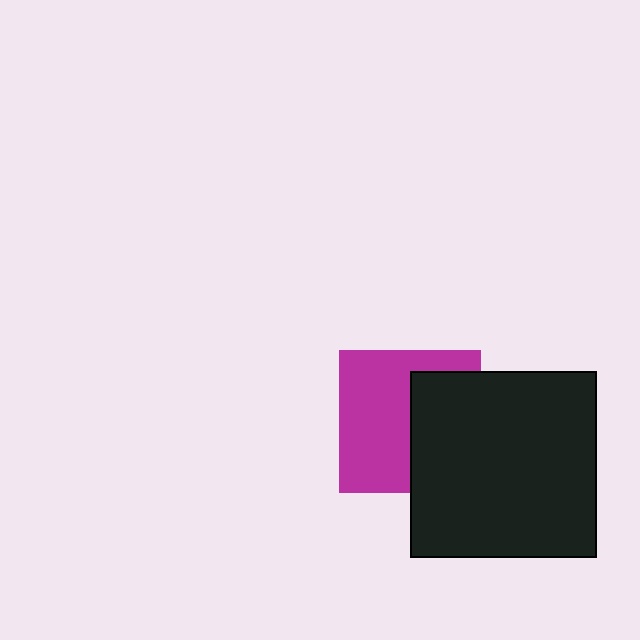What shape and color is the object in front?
The object in front is a black square.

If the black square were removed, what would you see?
You would see the complete magenta square.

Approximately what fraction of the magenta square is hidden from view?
Roughly 43% of the magenta square is hidden behind the black square.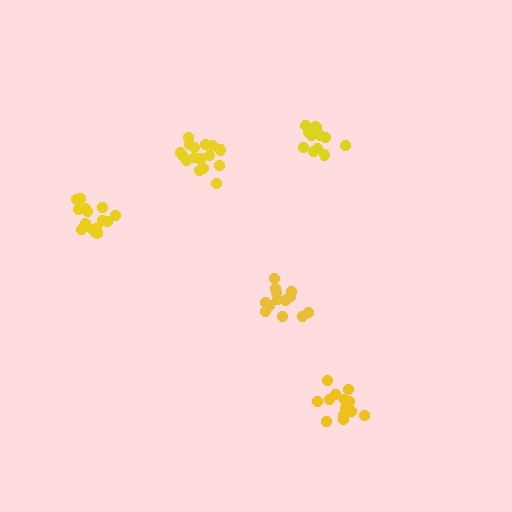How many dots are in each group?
Group 1: 16 dots, Group 2: 12 dots, Group 3: 13 dots, Group 4: 13 dots, Group 5: 14 dots (68 total).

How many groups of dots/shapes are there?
There are 5 groups.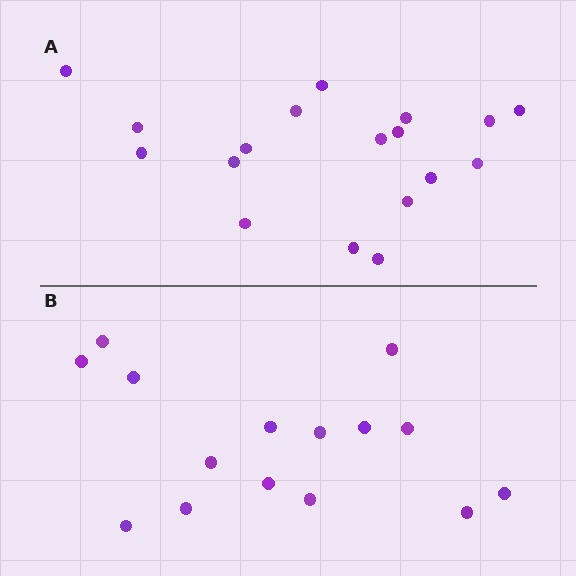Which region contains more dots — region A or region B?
Region A (the top region) has more dots.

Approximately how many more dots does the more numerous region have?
Region A has just a few more — roughly 2 or 3 more dots than region B.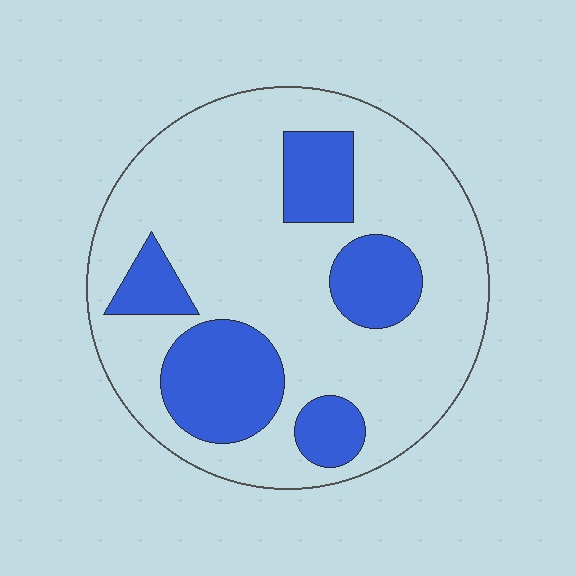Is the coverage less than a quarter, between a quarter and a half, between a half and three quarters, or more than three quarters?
Between a quarter and a half.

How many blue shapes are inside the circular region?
5.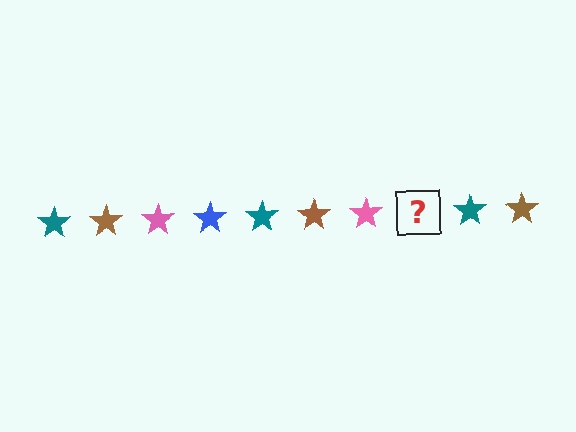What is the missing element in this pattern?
The missing element is a blue star.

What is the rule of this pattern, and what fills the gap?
The rule is that the pattern cycles through teal, brown, pink, blue stars. The gap should be filled with a blue star.